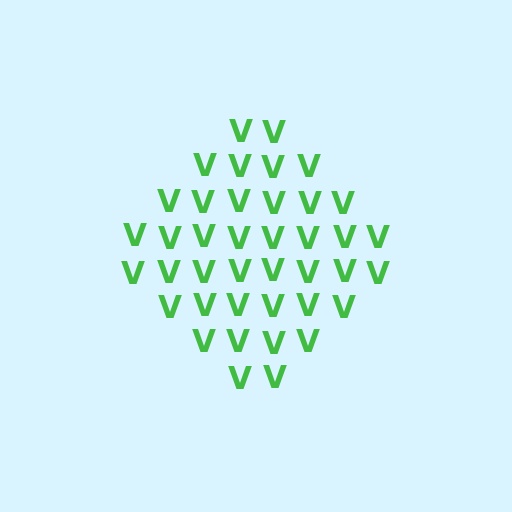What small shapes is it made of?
It is made of small letter V's.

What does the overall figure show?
The overall figure shows a diamond.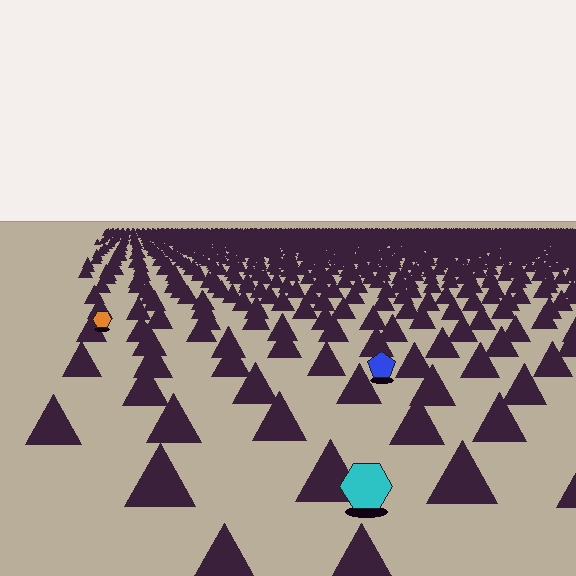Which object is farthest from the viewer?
The orange hexagon is farthest from the viewer. It appears smaller and the ground texture around it is denser.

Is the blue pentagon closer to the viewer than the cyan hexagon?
No. The cyan hexagon is closer — you can tell from the texture gradient: the ground texture is coarser near it.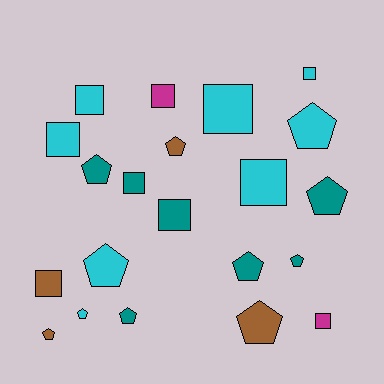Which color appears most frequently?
Cyan, with 8 objects.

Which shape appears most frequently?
Pentagon, with 11 objects.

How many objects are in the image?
There are 21 objects.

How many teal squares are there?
There are 2 teal squares.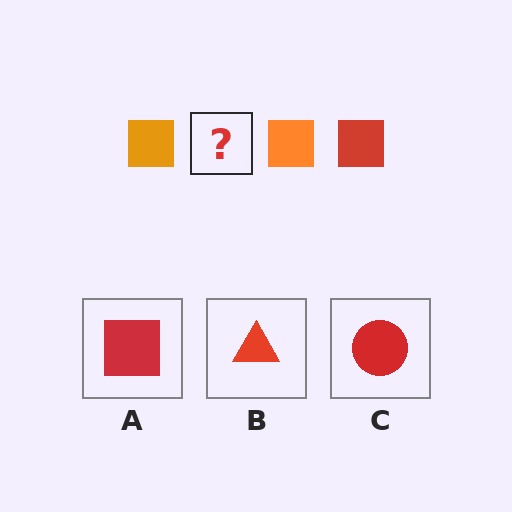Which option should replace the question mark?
Option A.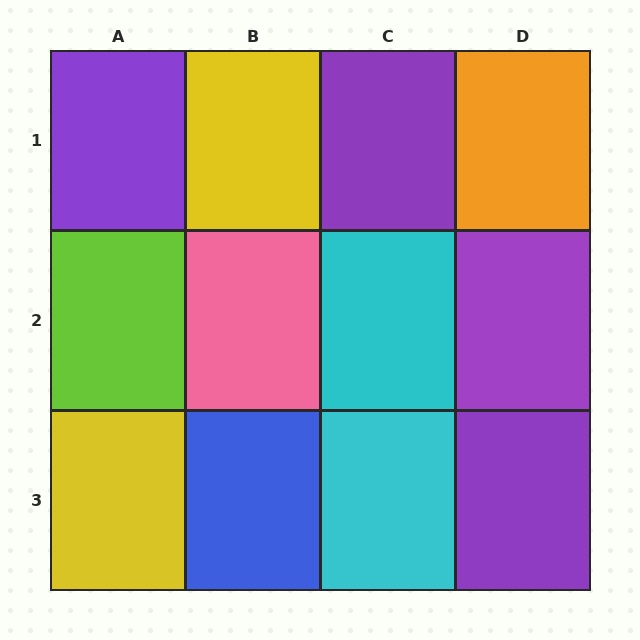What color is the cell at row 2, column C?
Cyan.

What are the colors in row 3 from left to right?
Yellow, blue, cyan, purple.